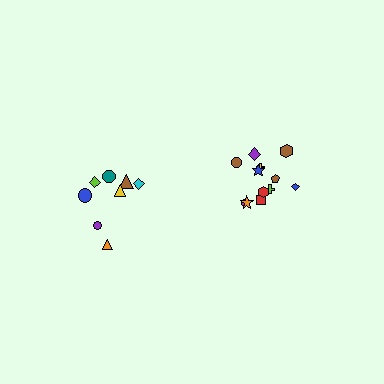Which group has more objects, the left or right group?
The right group.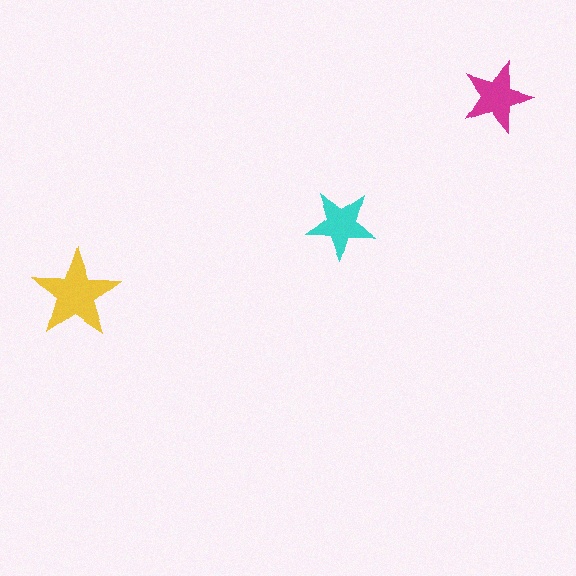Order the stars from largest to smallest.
the yellow one, the magenta one, the cyan one.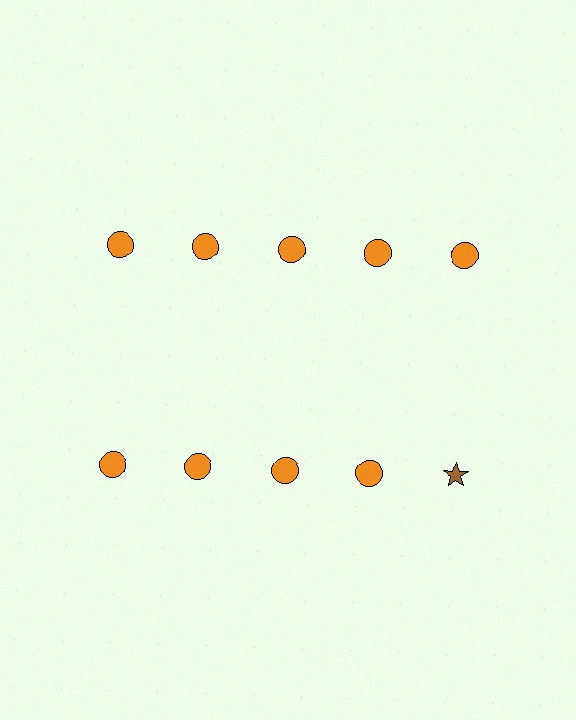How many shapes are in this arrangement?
There are 10 shapes arranged in a grid pattern.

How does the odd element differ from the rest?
It differs in both color (brown instead of orange) and shape (star instead of circle).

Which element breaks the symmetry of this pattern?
The brown star in the second row, rightmost column breaks the symmetry. All other shapes are orange circles.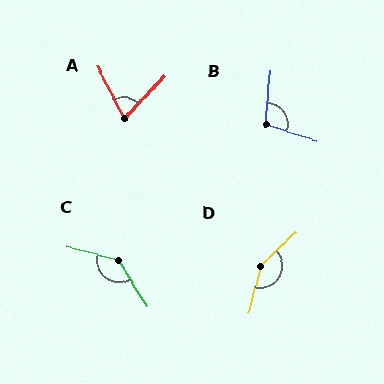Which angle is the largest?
D, at approximately 148 degrees.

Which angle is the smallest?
A, at approximately 71 degrees.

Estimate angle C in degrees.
Approximately 135 degrees.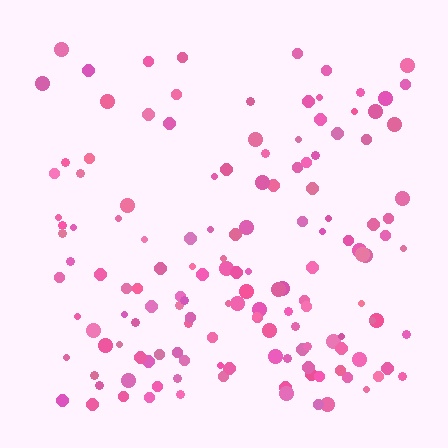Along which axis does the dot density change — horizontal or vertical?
Vertical.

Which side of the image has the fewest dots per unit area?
The top.